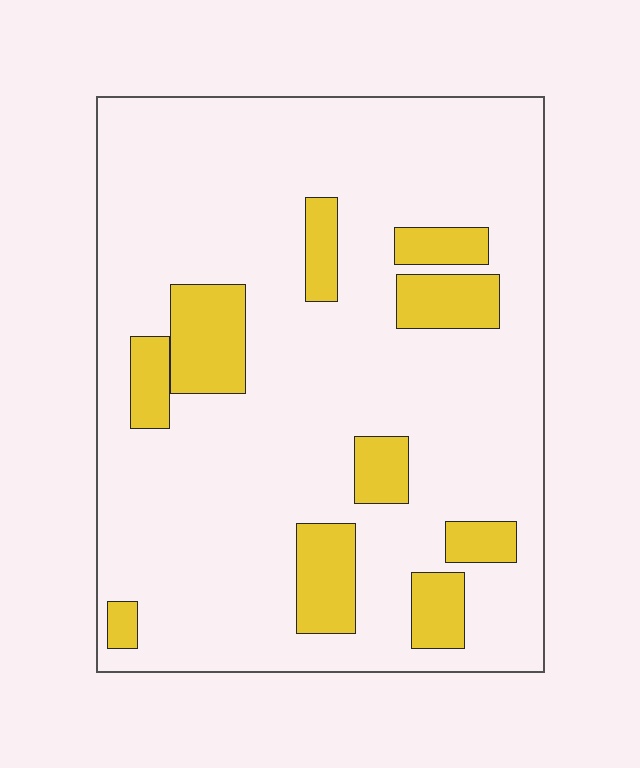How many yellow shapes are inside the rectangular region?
10.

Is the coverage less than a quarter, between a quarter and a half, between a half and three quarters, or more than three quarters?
Less than a quarter.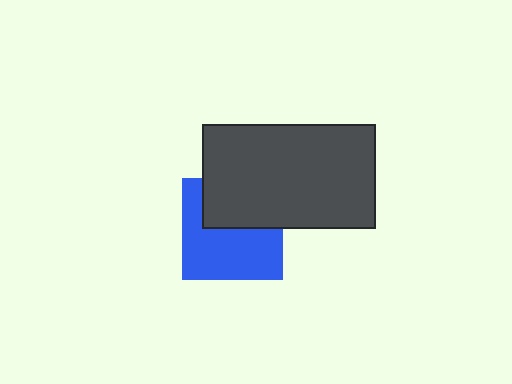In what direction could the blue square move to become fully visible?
The blue square could move down. That would shift it out from behind the dark gray rectangle entirely.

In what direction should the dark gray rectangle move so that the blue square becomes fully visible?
The dark gray rectangle should move up. That is the shortest direction to clear the overlap and leave the blue square fully visible.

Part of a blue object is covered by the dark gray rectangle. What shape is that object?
It is a square.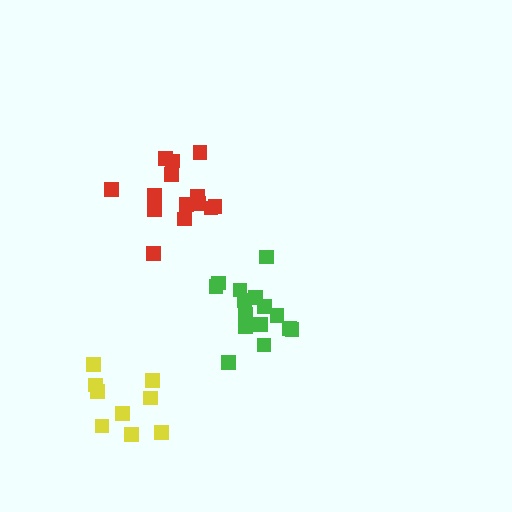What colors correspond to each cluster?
The clusters are colored: green, yellow, red.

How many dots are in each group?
Group 1: 15 dots, Group 2: 9 dots, Group 3: 14 dots (38 total).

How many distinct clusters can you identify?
There are 3 distinct clusters.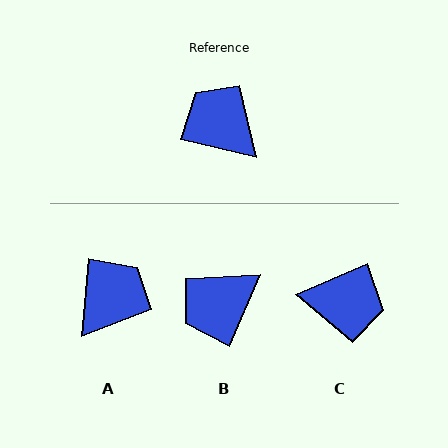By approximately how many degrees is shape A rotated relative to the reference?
Approximately 82 degrees clockwise.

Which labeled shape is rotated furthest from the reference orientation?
C, about 144 degrees away.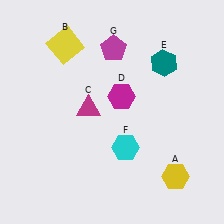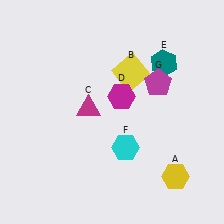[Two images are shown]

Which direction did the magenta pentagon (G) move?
The magenta pentagon (G) moved right.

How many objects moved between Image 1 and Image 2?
2 objects moved between the two images.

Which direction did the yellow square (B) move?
The yellow square (B) moved right.